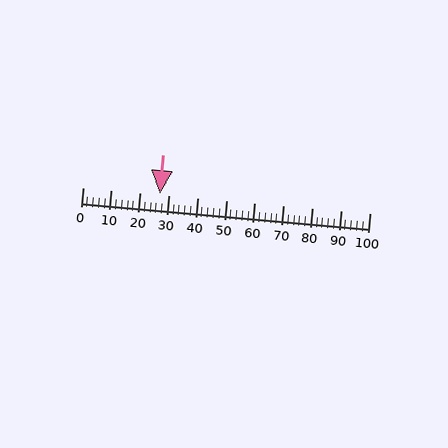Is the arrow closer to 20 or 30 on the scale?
The arrow is closer to 30.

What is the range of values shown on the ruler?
The ruler shows values from 0 to 100.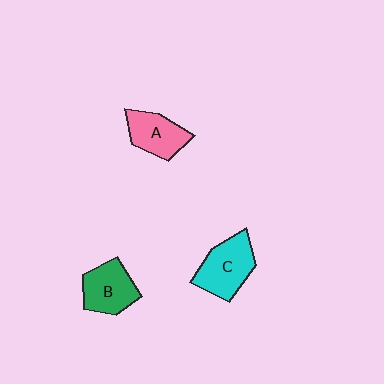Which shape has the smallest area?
Shape A (pink).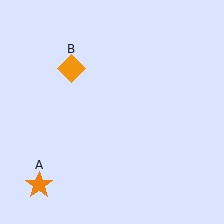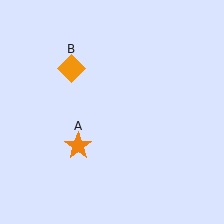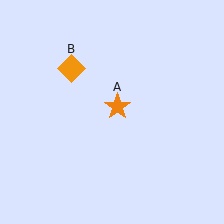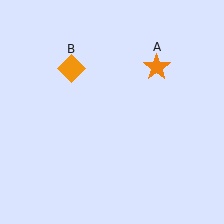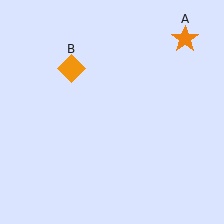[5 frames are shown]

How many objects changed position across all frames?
1 object changed position: orange star (object A).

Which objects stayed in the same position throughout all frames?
Orange diamond (object B) remained stationary.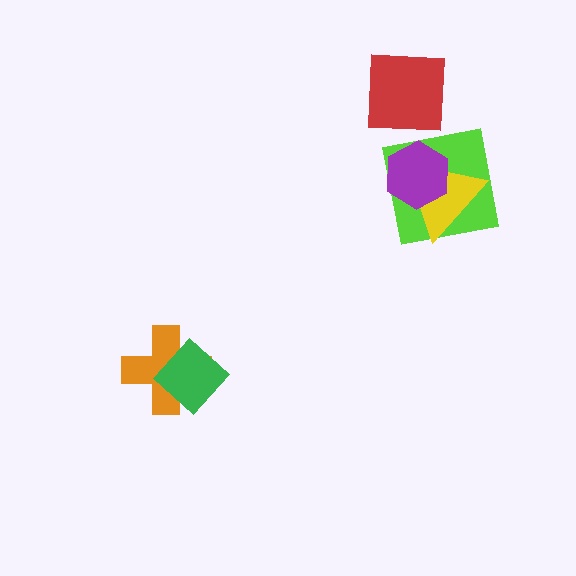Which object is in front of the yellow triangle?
The purple hexagon is in front of the yellow triangle.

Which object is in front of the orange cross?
The green diamond is in front of the orange cross.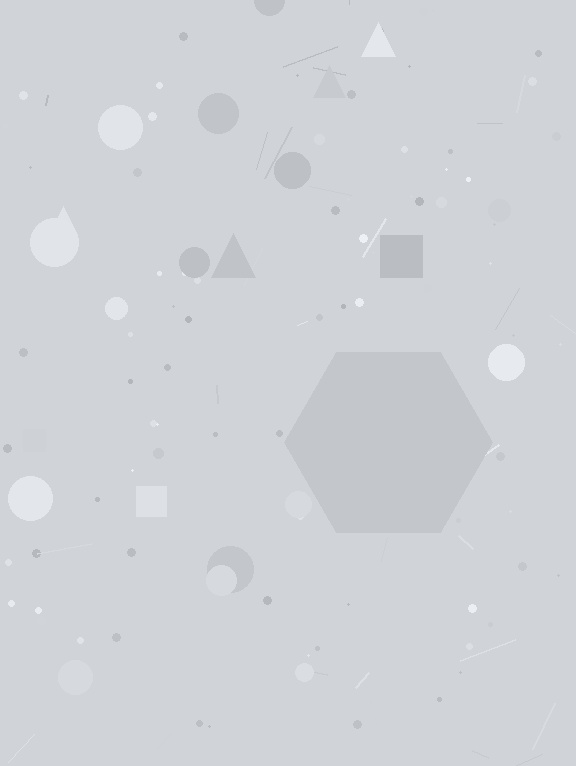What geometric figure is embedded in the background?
A hexagon is embedded in the background.